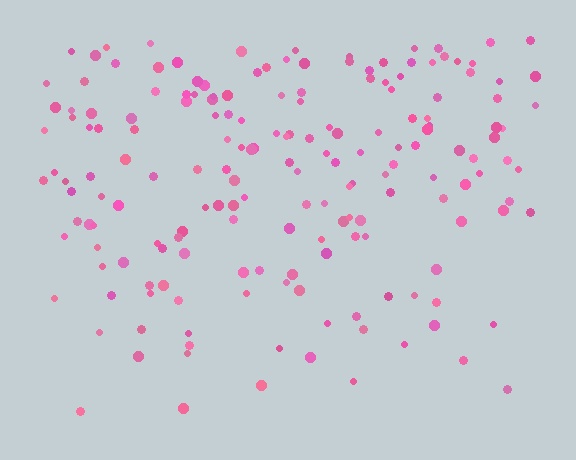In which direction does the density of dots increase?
From bottom to top, with the top side densest.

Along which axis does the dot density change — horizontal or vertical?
Vertical.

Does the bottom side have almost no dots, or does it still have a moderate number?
Still a moderate number, just noticeably fewer than the top.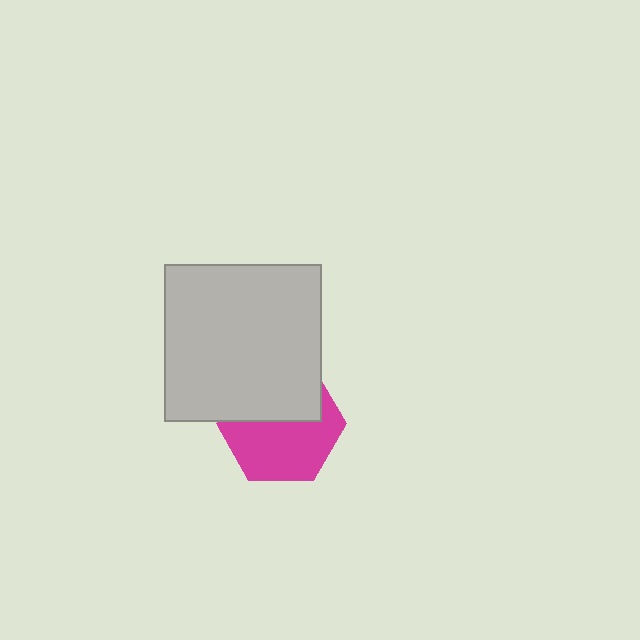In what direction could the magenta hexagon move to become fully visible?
The magenta hexagon could move down. That would shift it out from behind the light gray square entirely.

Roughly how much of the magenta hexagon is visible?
About half of it is visible (roughly 58%).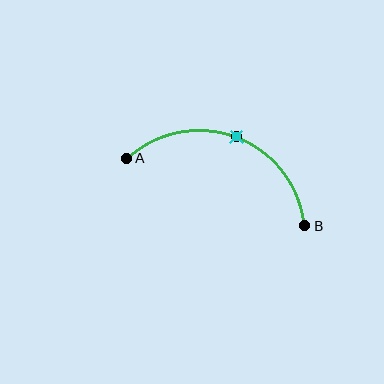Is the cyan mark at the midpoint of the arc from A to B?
Yes. The cyan mark lies on the arc at equal arc-length from both A and B — it is the arc midpoint.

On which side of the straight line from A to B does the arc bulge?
The arc bulges above the straight line connecting A and B.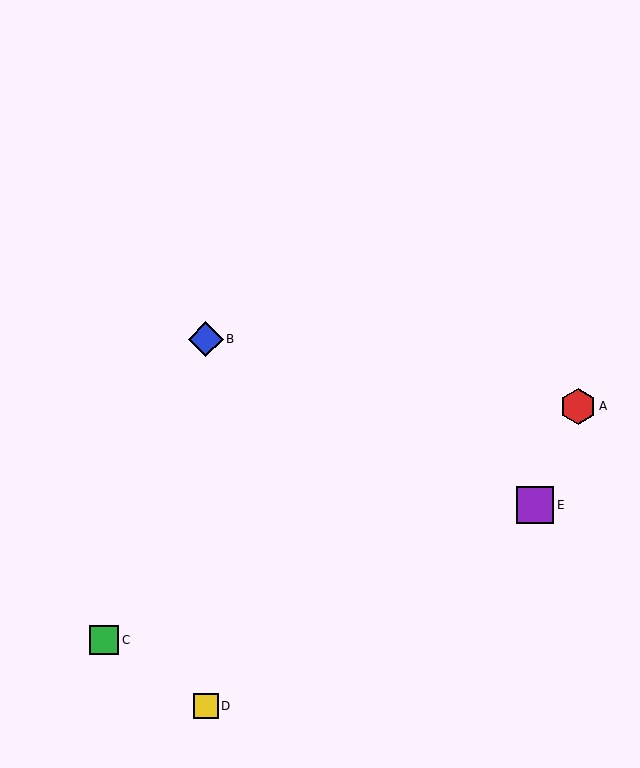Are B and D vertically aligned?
Yes, both are at x≈206.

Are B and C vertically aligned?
No, B is at x≈206 and C is at x≈104.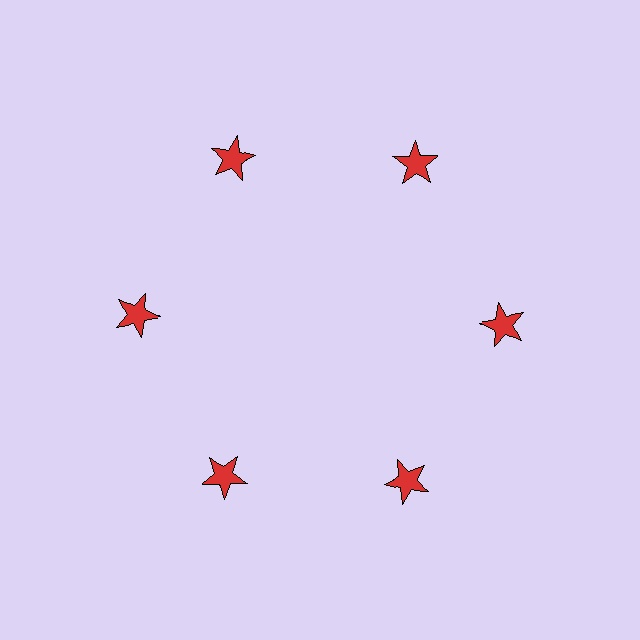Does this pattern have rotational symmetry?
Yes, this pattern has 6-fold rotational symmetry. It looks the same after rotating 60 degrees around the center.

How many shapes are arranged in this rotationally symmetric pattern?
There are 6 shapes, arranged in 6 groups of 1.